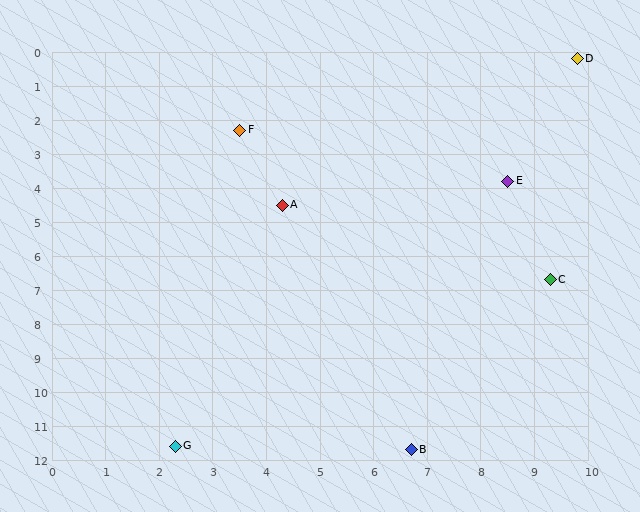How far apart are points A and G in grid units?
Points A and G are about 7.4 grid units apart.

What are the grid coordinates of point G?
Point G is at approximately (2.3, 11.6).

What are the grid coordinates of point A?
Point A is at approximately (4.3, 4.5).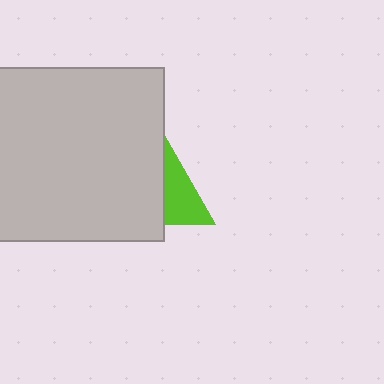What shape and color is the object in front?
The object in front is a light gray square.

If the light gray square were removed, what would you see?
You would see the complete lime triangle.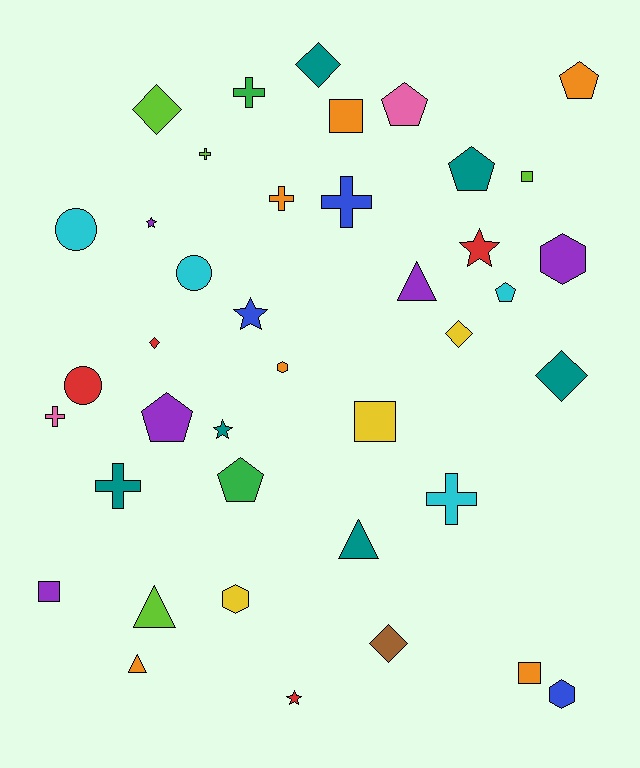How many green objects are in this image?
There are 2 green objects.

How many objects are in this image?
There are 40 objects.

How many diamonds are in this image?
There are 6 diamonds.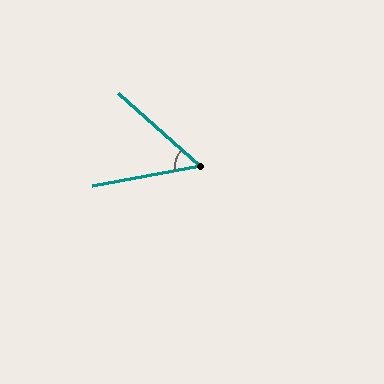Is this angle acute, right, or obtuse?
It is acute.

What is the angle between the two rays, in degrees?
Approximately 52 degrees.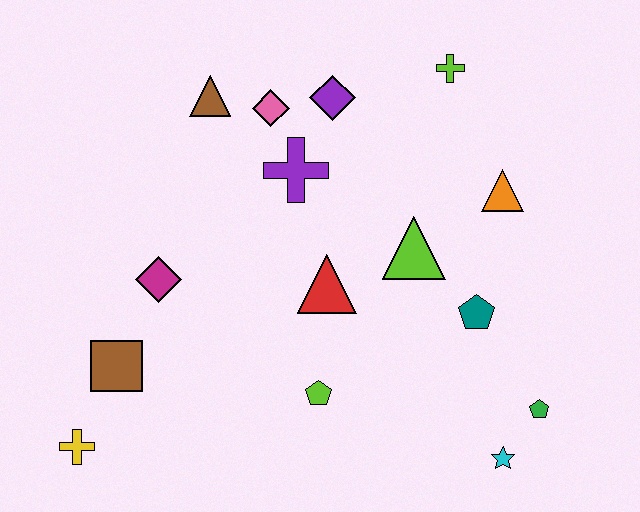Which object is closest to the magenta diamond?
The brown square is closest to the magenta diamond.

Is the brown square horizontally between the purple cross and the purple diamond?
No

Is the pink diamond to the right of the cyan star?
No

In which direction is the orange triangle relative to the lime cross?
The orange triangle is below the lime cross.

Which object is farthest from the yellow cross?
The lime cross is farthest from the yellow cross.